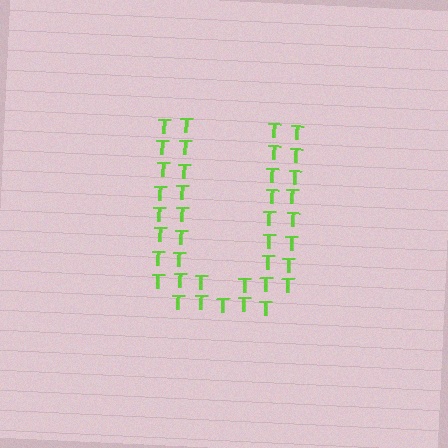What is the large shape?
The large shape is the letter U.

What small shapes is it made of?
It is made of small letter T's.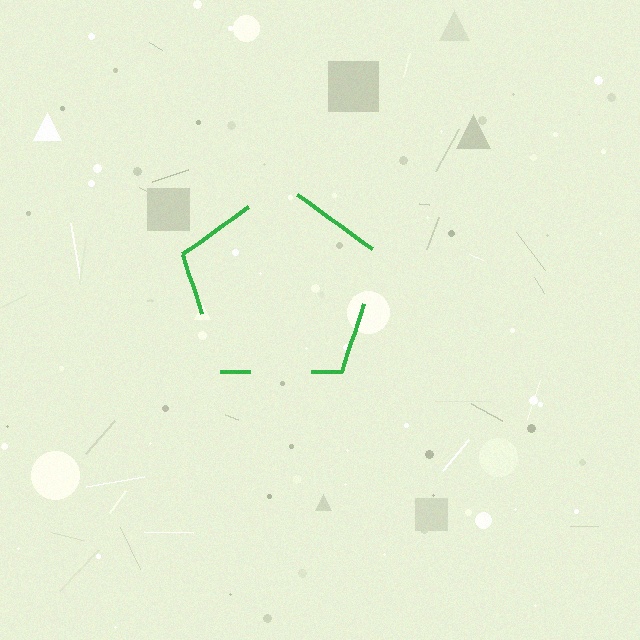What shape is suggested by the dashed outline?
The dashed outline suggests a pentagon.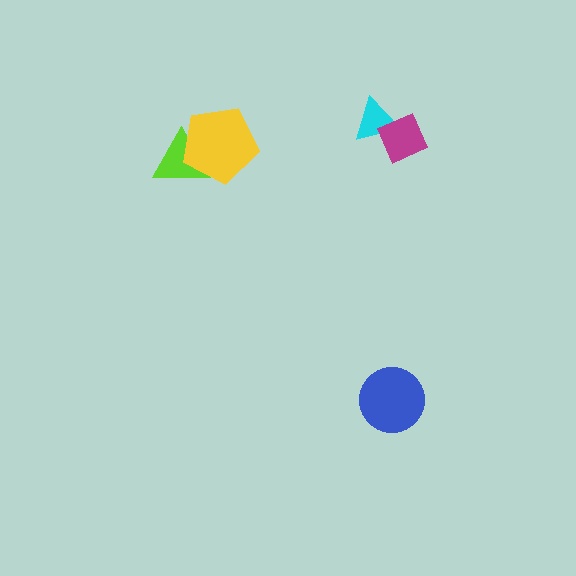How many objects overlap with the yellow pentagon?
1 object overlaps with the yellow pentagon.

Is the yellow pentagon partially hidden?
No, no other shape covers it.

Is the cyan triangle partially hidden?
Yes, it is partially covered by another shape.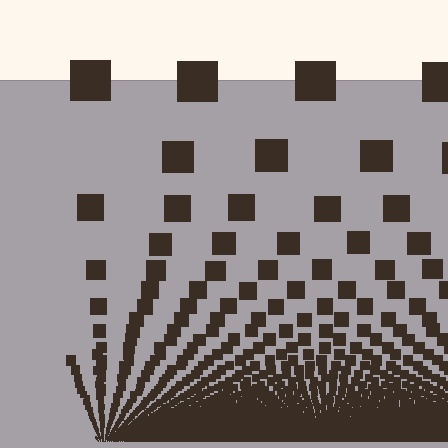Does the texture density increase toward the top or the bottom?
Density increases toward the bottom.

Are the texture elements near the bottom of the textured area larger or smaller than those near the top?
Smaller. The gradient is inverted — elements near the bottom are smaller and denser.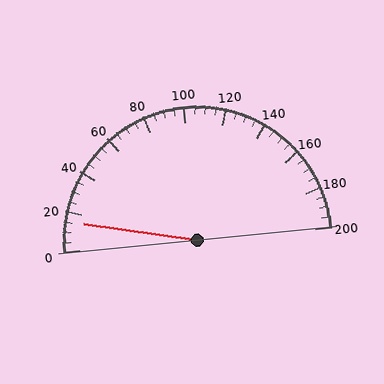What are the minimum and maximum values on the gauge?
The gauge ranges from 0 to 200.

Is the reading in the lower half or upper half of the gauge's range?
The reading is in the lower half of the range (0 to 200).